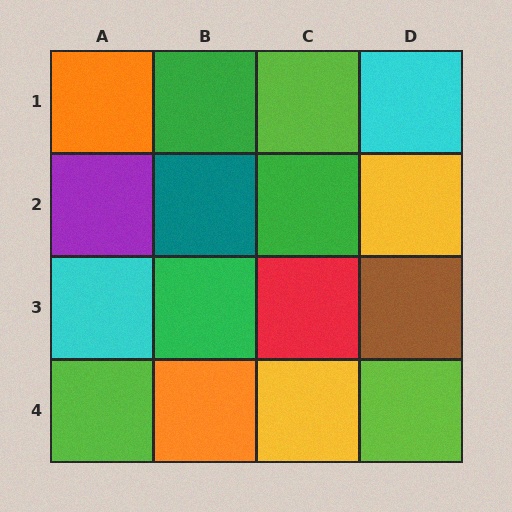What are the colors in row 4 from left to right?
Lime, orange, yellow, lime.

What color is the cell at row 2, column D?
Yellow.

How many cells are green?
3 cells are green.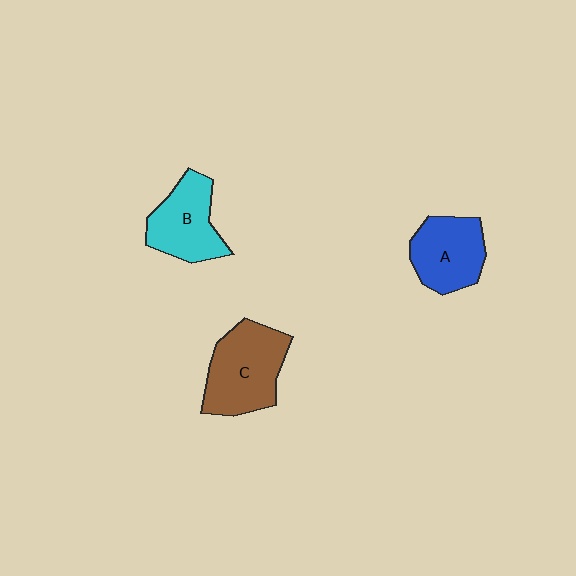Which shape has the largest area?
Shape C (brown).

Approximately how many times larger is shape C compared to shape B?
Approximately 1.3 times.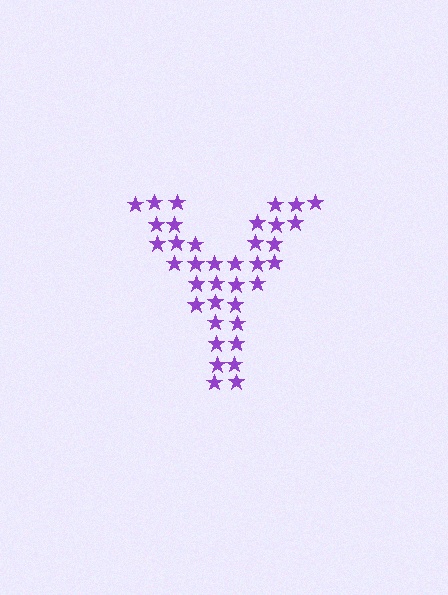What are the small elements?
The small elements are stars.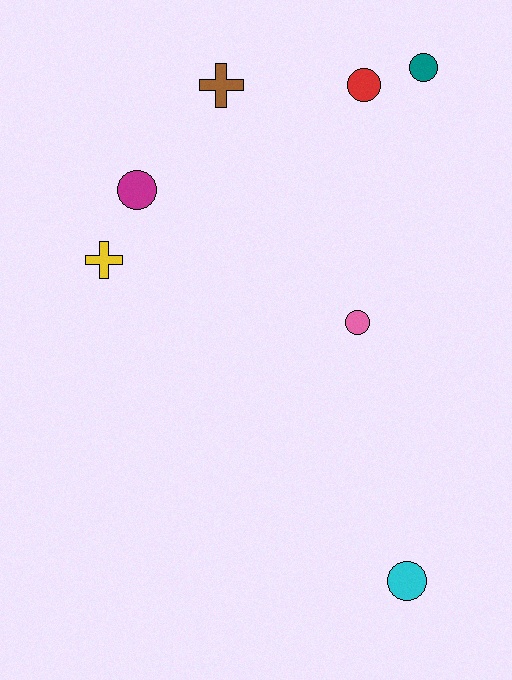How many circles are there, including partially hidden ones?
There are 5 circles.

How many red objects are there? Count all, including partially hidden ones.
There is 1 red object.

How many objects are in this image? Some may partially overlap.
There are 7 objects.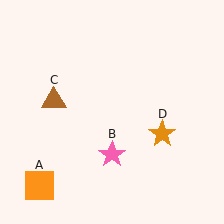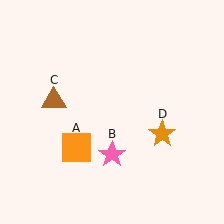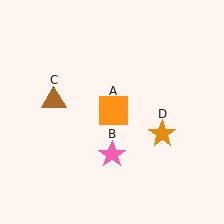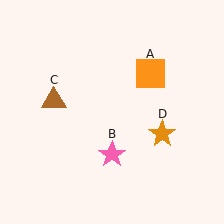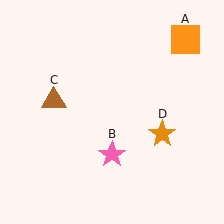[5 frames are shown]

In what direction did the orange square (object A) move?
The orange square (object A) moved up and to the right.